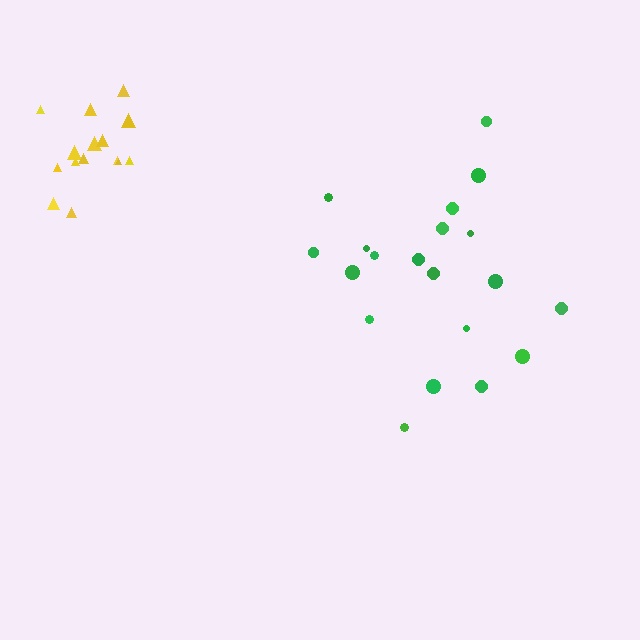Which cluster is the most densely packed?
Yellow.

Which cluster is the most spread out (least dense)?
Green.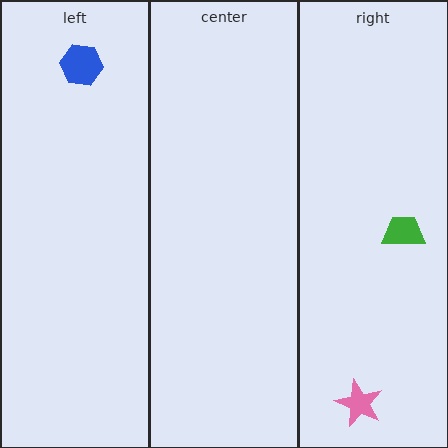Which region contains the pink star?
The right region.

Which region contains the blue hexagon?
The left region.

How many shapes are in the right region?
2.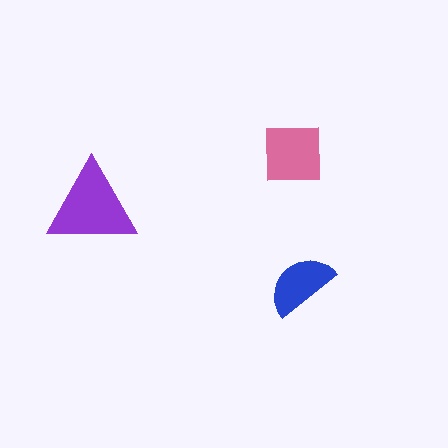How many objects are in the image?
There are 3 objects in the image.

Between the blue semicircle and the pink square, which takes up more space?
The pink square.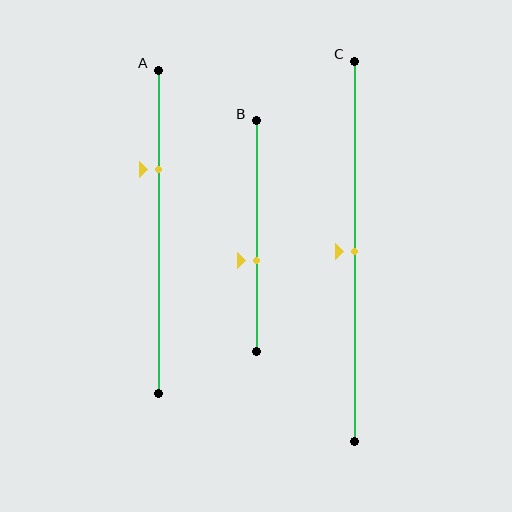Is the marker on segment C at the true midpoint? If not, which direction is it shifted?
Yes, the marker on segment C is at the true midpoint.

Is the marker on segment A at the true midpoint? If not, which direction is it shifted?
No, the marker on segment A is shifted upward by about 19% of the segment length.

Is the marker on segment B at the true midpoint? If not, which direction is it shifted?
No, the marker on segment B is shifted downward by about 10% of the segment length.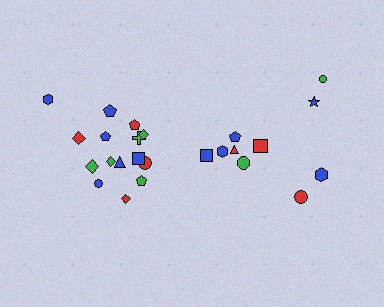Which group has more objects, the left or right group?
The left group.